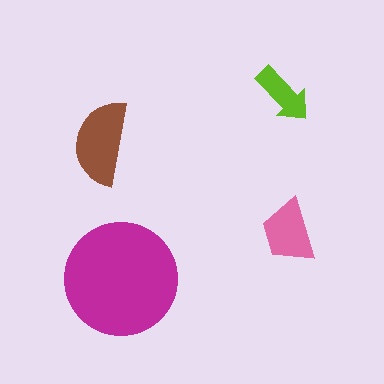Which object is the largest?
The magenta circle.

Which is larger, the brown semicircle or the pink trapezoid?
The brown semicircle.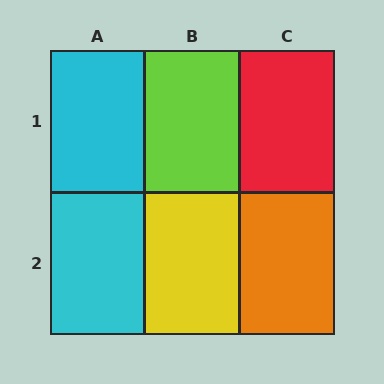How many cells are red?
1 cell is red.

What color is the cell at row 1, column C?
Red.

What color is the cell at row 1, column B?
Lime.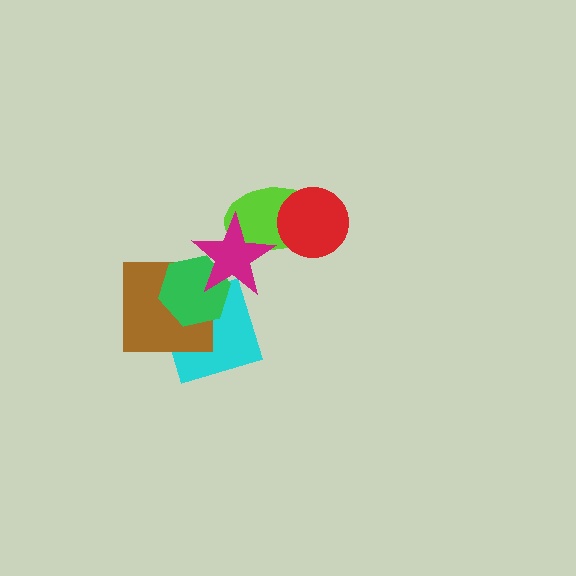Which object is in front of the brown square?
The green hexagon is in front of the brown square.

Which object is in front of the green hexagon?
The magenta star is in front of the green hexagon.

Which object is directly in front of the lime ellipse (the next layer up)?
The red circle is directly in front of the lime ellipse.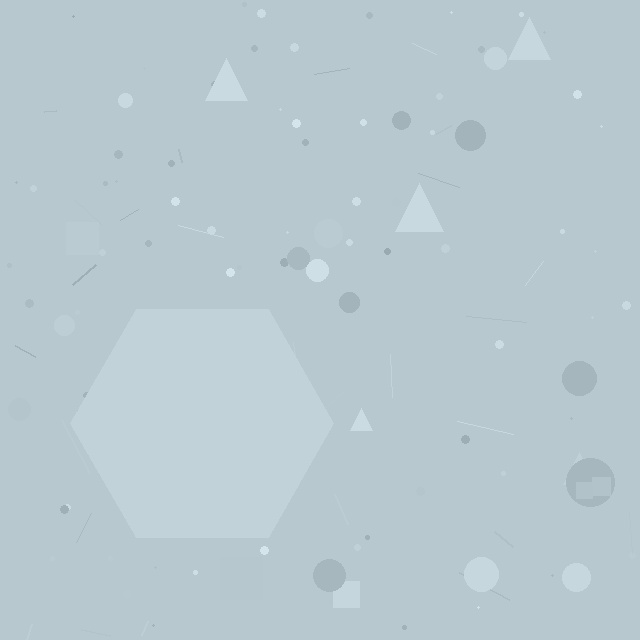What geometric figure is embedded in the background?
A hexagon is embedded in the background.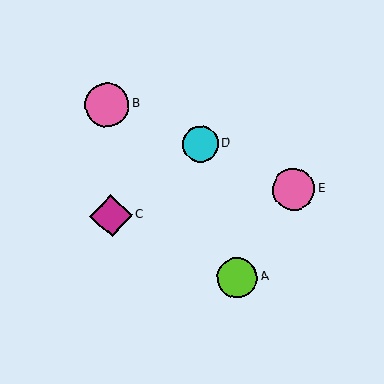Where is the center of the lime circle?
The center of the lime circle is at (237, 278).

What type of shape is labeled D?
Shape D is a cyan circle.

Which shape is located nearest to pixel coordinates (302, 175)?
The pink circle (labeled E) at (294, 189) is nearest to that location.